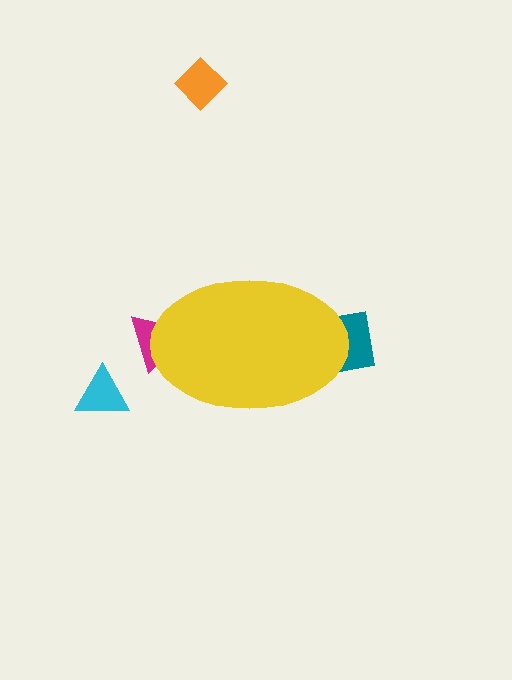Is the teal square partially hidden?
Yes, the teal square is partially hidden behind the yellow ellipse.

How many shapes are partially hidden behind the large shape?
2 shapes are partially hidden.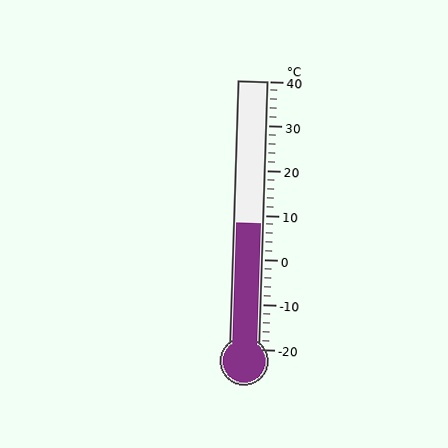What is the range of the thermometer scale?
The thermometer scale ranges from -20°C to 40°C.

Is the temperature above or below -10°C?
The temperature is above -10°C.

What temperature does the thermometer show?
The thermometer shows approximately 8°C.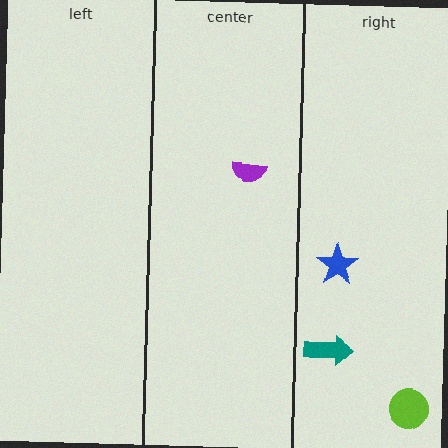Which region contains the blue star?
The right region.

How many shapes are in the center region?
1.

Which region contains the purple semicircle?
The center region.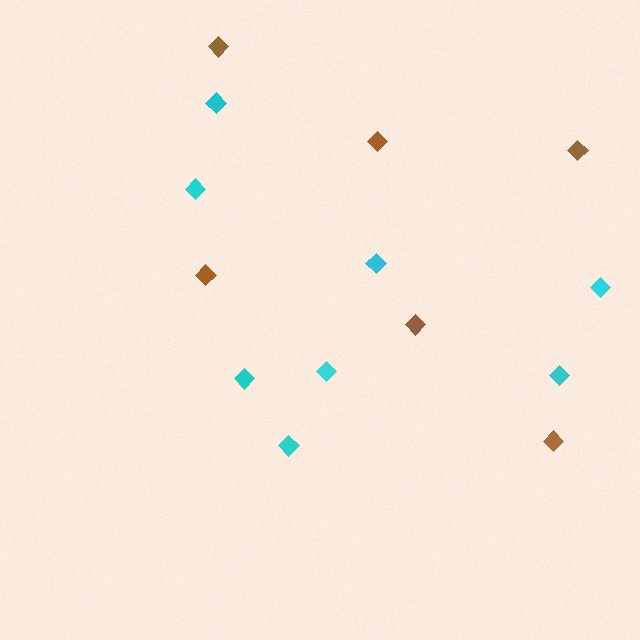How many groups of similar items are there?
There are 2 groups: one group of brown diamonds (6) and one group of cyan diamonds (8).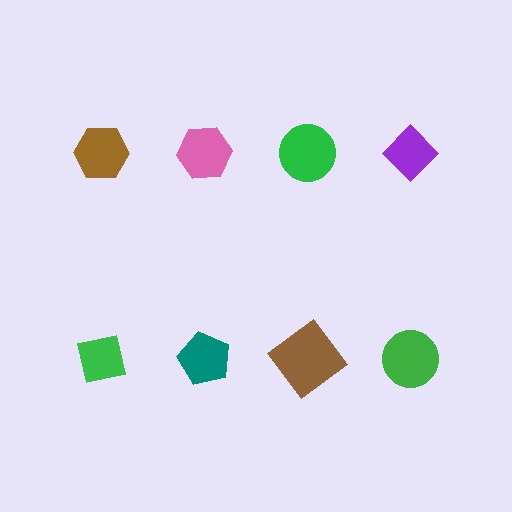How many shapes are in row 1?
4 shapes.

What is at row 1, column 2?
A pink hexagon.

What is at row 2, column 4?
A green circle.